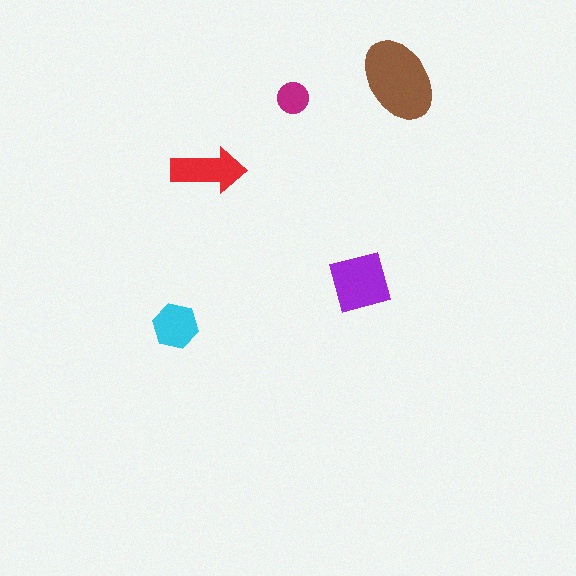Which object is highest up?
The brown ellipse is topmost.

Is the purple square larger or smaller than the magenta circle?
Larger.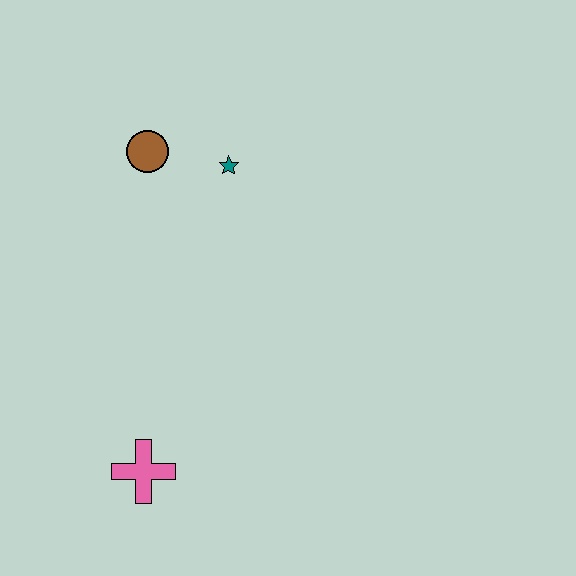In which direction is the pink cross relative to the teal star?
The pink cross is below the teal star.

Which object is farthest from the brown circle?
The pink cross is farthest from the brown circle.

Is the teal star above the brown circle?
No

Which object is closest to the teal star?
The brown circle is closest to the teal star.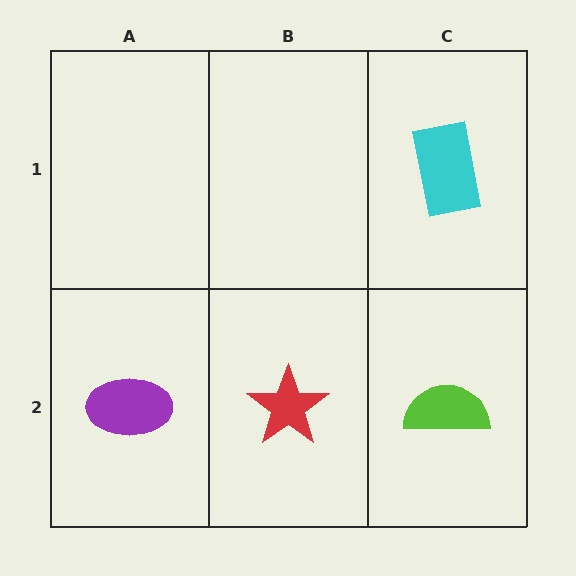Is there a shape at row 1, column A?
No, that cell is empty.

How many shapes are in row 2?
3 shapes.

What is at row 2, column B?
A red star.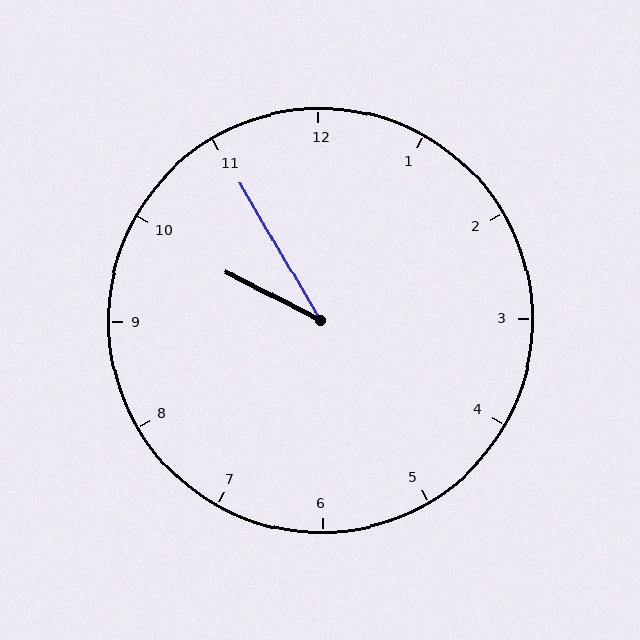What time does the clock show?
9:55.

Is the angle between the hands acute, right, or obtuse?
It is acute.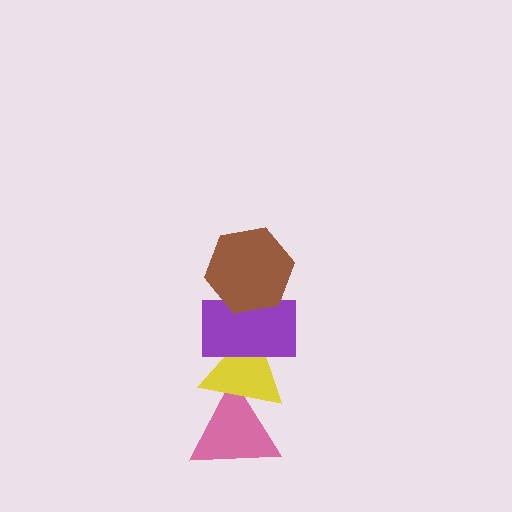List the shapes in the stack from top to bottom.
From top to bottom: the brown hexagon, the purple rectangle, the yellow triangle, the pink triangle.